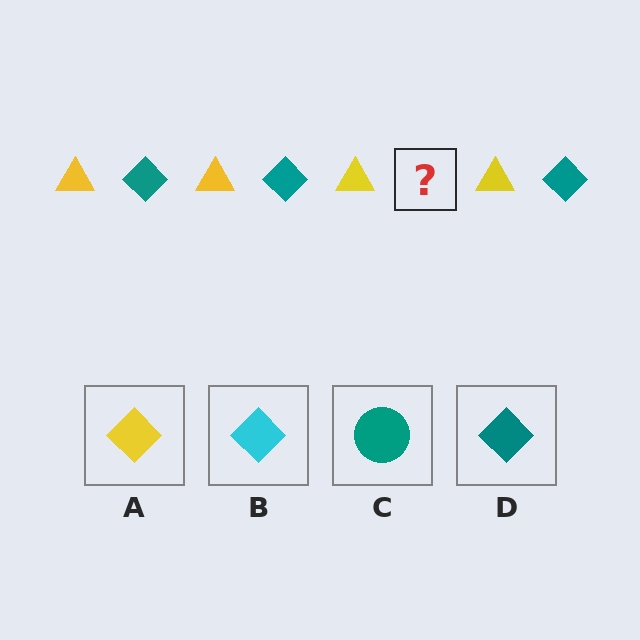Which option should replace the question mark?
Option D.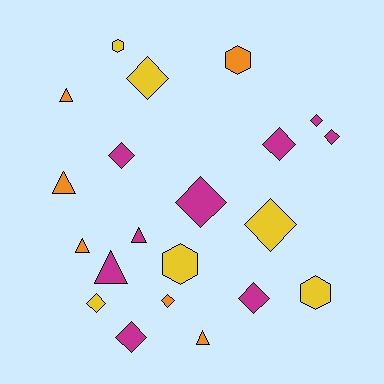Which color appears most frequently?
Magenta, with 9 objects.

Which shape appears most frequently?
Diamond, with 11 objects.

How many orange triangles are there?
There are 4 orange triangles.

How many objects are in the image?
There are 21 objects.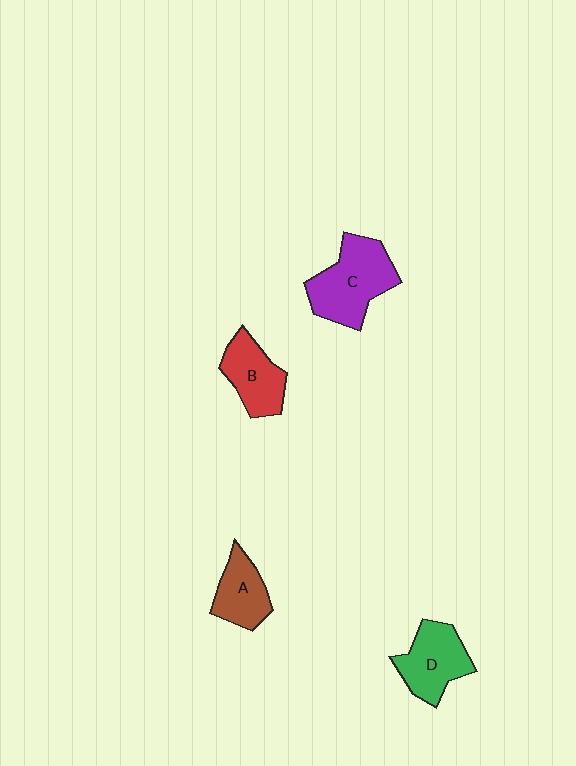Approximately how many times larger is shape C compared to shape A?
Approximately 1.7 times.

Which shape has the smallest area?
Shape A (brown).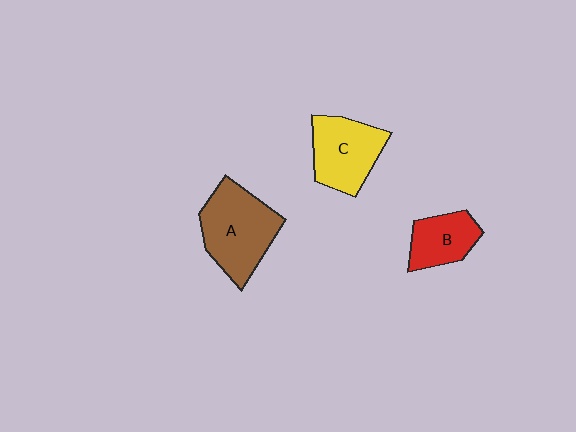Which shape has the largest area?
Shape A (brown).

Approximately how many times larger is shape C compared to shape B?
Approximately 1.4 times.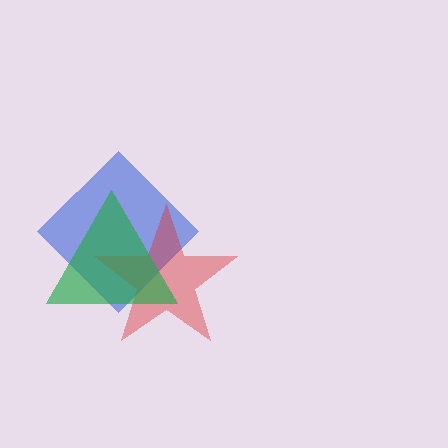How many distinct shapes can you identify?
There are 3 distinct shapes: a blue diamond, a red star, a green triangle.